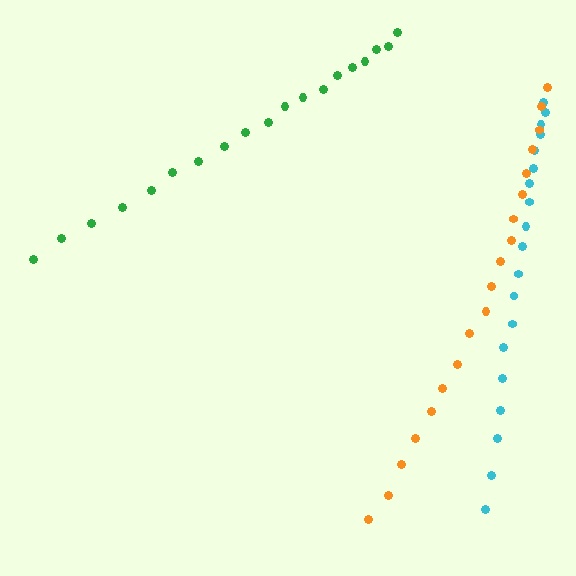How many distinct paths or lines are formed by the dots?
There are 3 distinct paths.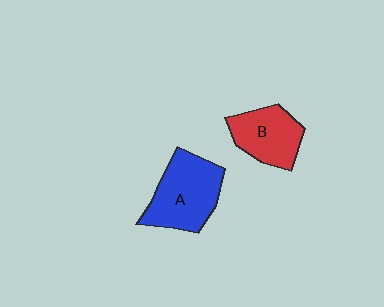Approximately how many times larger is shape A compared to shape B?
Approximately 1.3 times.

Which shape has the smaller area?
Shape B (red).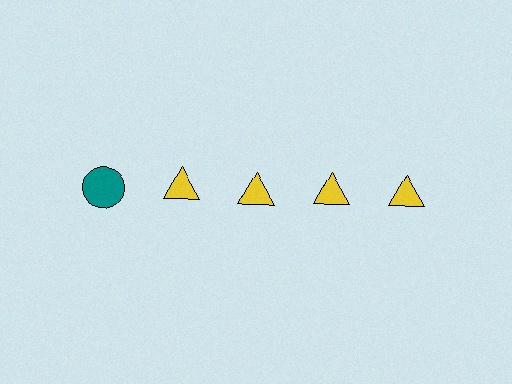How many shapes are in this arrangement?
There are 5 shapes arranged in a grid pattern.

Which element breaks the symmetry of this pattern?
The teal circle in the top row, leftmost column breaks the symmetry. All other shapes are yellow triangles.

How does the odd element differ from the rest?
It differs in both color (teal instead of yellow) and shape (circle instead of triangle).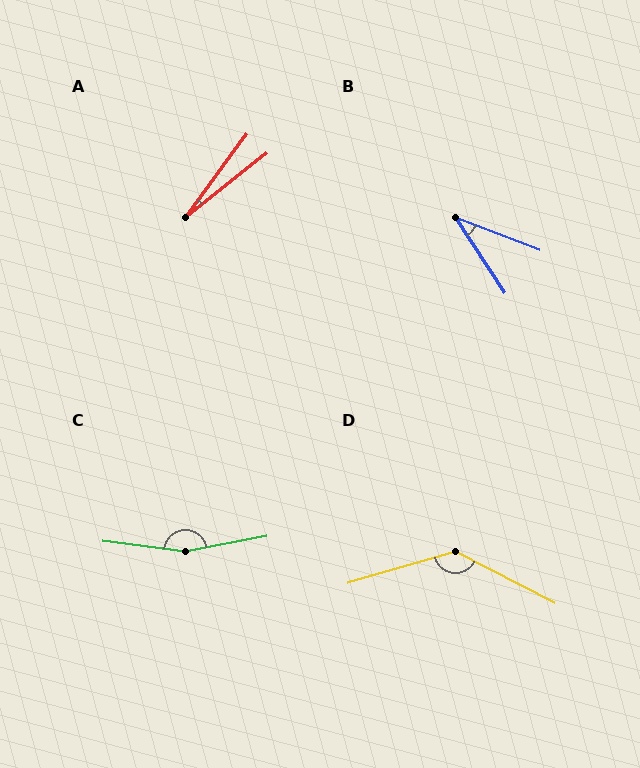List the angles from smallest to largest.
A (15°), B (35°), D (136°), C (163°).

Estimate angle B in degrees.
Approximately 35 degrees.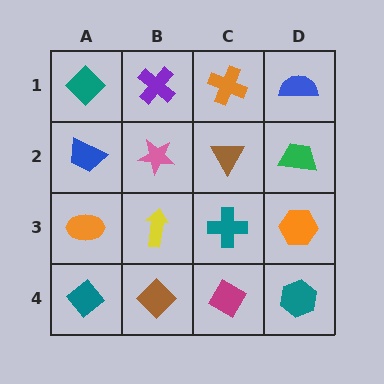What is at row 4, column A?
A teal diamond.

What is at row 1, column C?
An orange cross.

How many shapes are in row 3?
4 shapes.